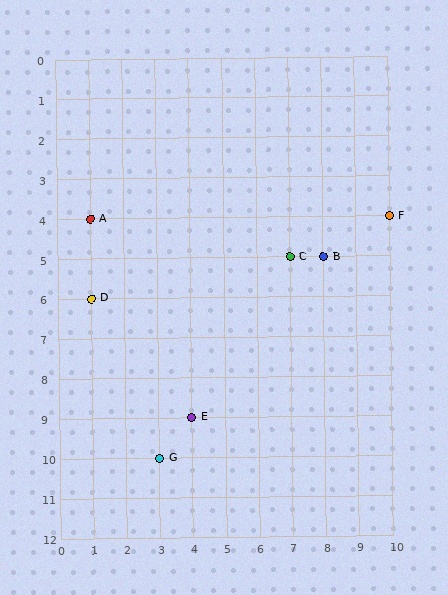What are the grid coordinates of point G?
Point G is at grid coordinates (3, 10).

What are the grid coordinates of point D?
Point D is at grid coordinates (1, 6).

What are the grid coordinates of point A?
Point A is at grid coordinates (1, 4).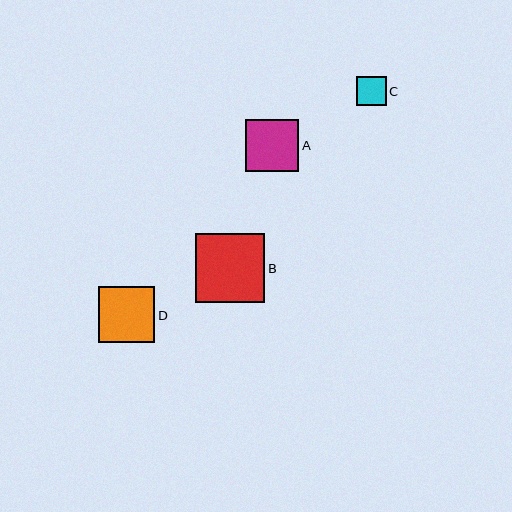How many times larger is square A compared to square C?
Square A is approximately 1.8 times the size of square C.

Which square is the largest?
Square B is the largest with a size of approximately 69 pixels.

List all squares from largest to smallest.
From largest to smallest: B, D, A, C.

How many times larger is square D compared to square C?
Square D is approximately 1.9 times the size of square C.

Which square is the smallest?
Square C is the smallest with a size of approximately 29 pixels.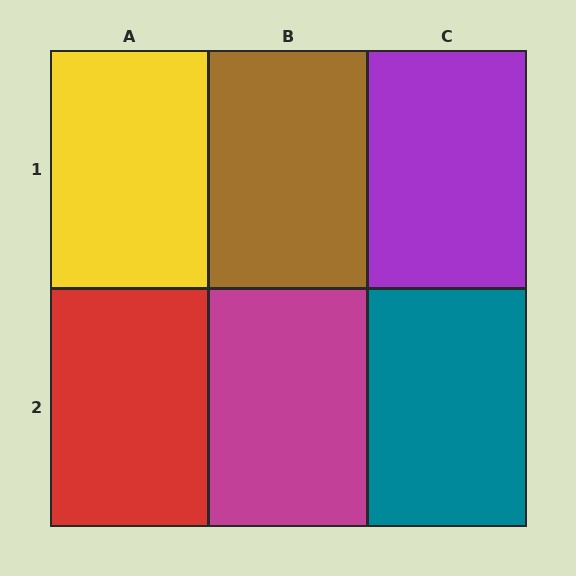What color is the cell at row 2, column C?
Teal.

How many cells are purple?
1 cell is purple.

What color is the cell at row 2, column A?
Red.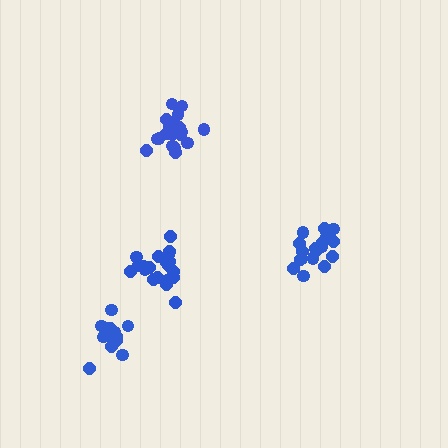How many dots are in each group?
Group 1: 21 dots, Group 2: 19 dots, Group 3: 19 dots, Group 4: 15 dots (74 total).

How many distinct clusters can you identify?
There are 4 distinct clusters.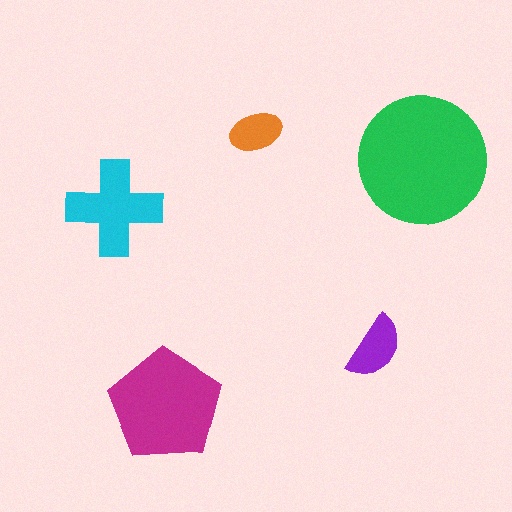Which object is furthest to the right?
The green circle is rightmost.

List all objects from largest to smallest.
The green circle, the magenta pentagon, the cyan cross, the purple semicircle, the orange ellipse.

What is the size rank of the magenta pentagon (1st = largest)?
2nd.